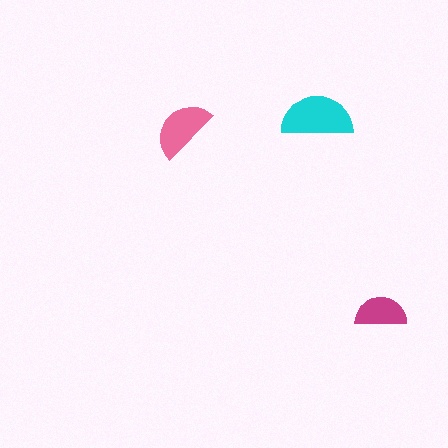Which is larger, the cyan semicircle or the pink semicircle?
The cyan one.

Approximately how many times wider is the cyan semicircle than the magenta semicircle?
About 1.5 times wider.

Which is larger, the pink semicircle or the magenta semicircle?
The pink one.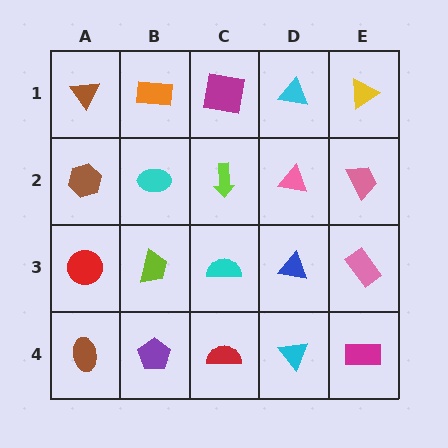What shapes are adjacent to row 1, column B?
A cyan ellipse (row 2, column B), a brown triangle (row 1, column A), a magenta square (row 1, column C).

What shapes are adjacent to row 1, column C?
A lime arrow (row 2, column C), an orange rectangle (row 1, column B), a cyan triangle (row 1, column D).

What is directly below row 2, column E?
A pink rectangle.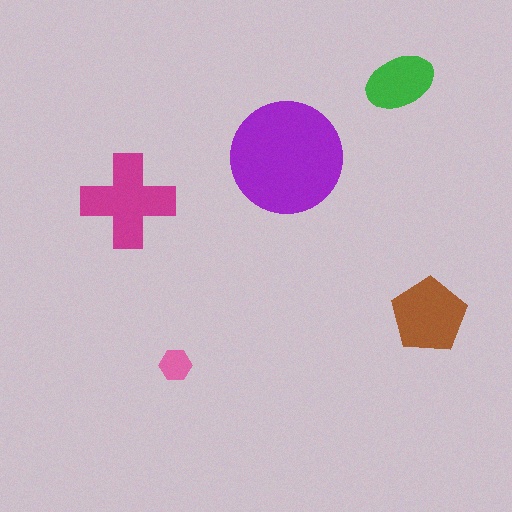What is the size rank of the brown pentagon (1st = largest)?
3rd.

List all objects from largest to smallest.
The purple circle, the magenta cross, the brown pentagon, the green ellipse, the pink hexagon.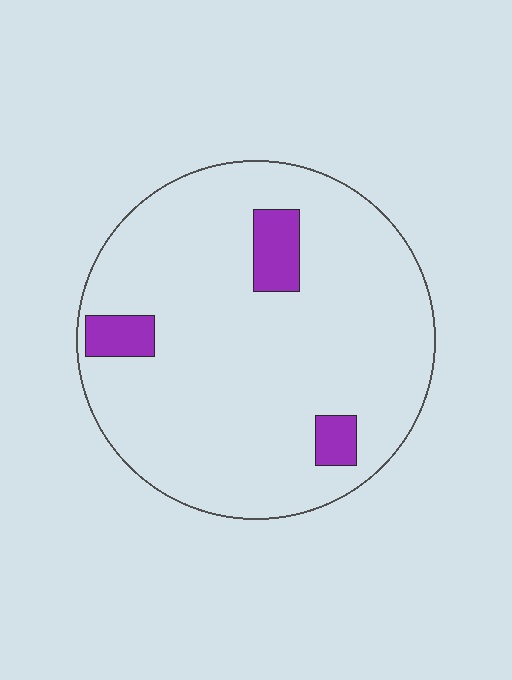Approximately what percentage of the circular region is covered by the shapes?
Approximately 10%.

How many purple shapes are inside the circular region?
3.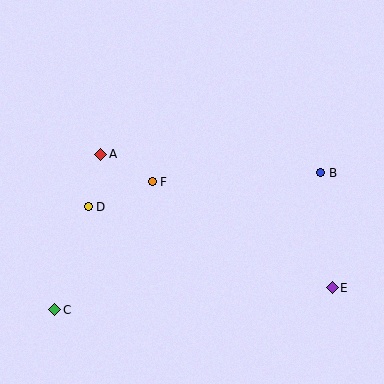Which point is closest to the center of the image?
Point F at (152, 182) is closest to the center.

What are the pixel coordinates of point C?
Point C is at (54, 310).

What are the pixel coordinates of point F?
Point F is at (152, 182).